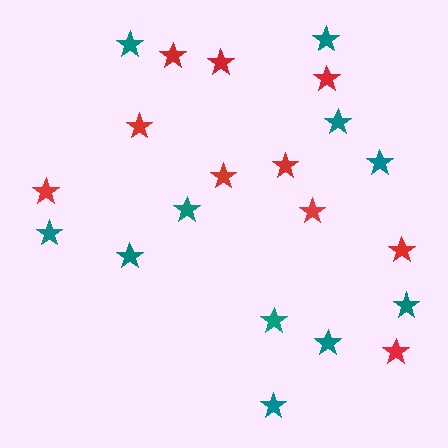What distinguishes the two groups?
There are 2 groups: one group of red stars (10) and one group of teal stars (11).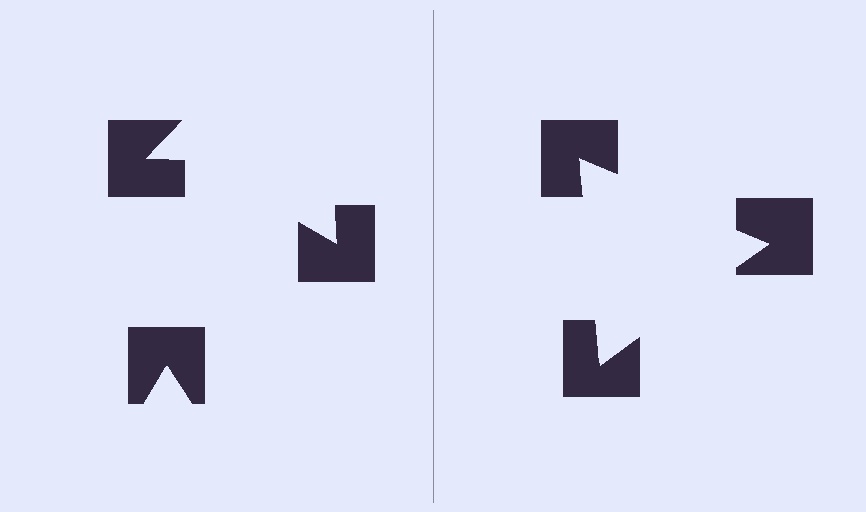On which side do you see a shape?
An illusory triangle appears on the right side. On the left side the wedge cuts are rotated, so no coherent shape forms.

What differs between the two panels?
The notched squares are positioned identically on both sides; only the wedge orientations differ. On the right they align to a triangle; on the left they are misaligned.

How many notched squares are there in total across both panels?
6 — 3 on each side.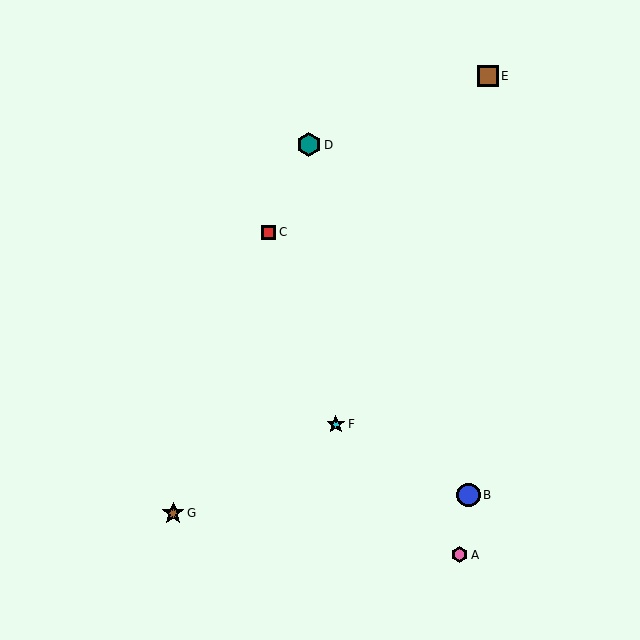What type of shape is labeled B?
Shape B is a blue circle.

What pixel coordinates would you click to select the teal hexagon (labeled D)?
Click at (309, 145) to select the teal hexagon D.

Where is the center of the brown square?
The center of the brown square is at (488, 76).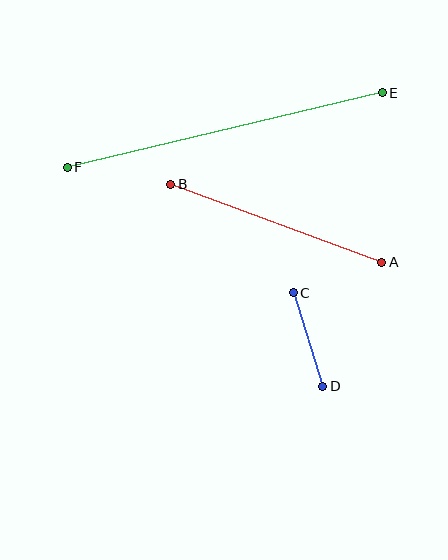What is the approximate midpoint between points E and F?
The midpoint is at approximately (225, 130) pixels.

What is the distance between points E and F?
The distance is approximately 324 pixels.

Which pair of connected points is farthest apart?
Points E and F are farthest apart.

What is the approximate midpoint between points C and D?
The midpoint is at approximately (308, 340) pixels.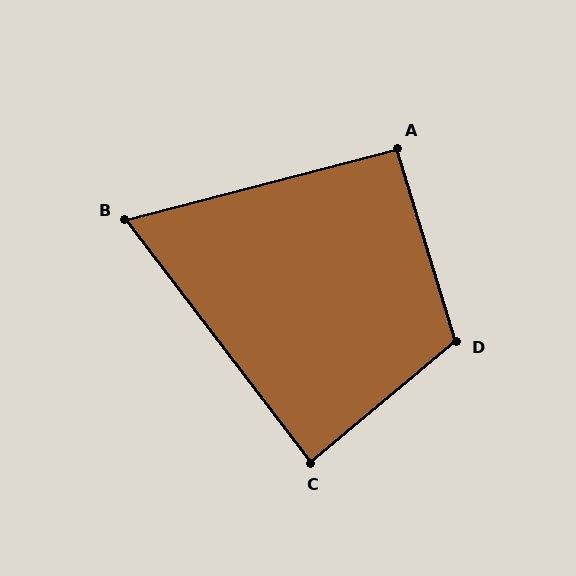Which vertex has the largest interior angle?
D, at approximately 113 degrees.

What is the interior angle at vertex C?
Approximately 87 degrees (approximately right).